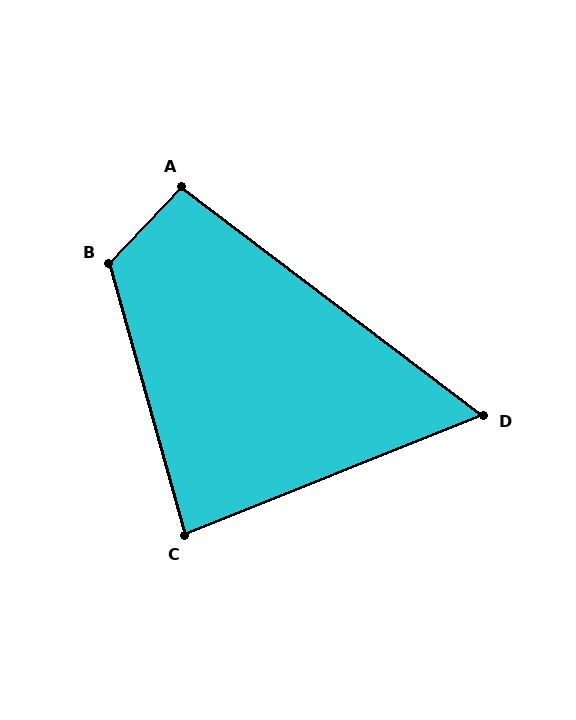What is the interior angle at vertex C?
Approximately 84 degrees (acute).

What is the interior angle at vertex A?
Approximately 96 degrees (obtuse).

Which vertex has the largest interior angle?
B, at approximately 121 degrees.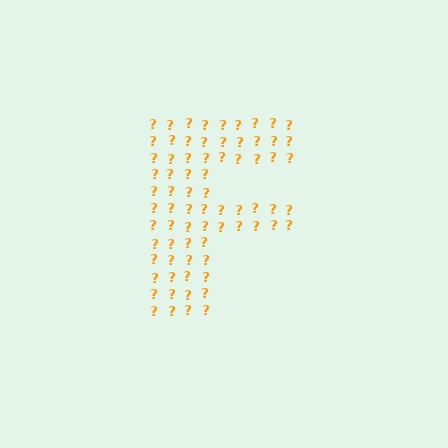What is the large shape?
The large shape is the letter F.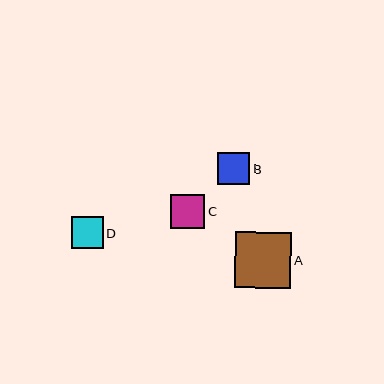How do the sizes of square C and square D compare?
Square C and square D are approximately the same size.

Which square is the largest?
Square A is the largest with a size of approximately 56 pixels.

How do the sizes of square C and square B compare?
Square C and square B are approximately the same size.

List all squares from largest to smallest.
From largest to smallest: A, C, B, D.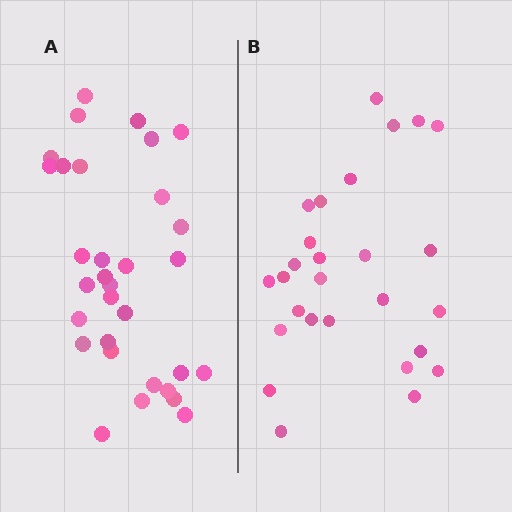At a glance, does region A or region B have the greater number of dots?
Region A (the left region) has more dots.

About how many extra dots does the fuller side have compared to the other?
Region A has about 5 more dots than region B.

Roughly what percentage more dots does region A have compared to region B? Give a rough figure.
About 20% more.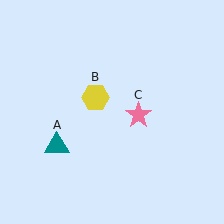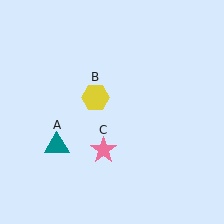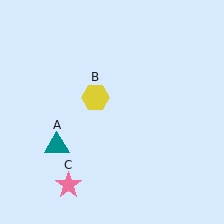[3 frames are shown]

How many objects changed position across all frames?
1 object changed position: pink star (object C).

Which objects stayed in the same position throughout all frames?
Teal triangle (object A) and yellow hexagon (object B) remained stationary.